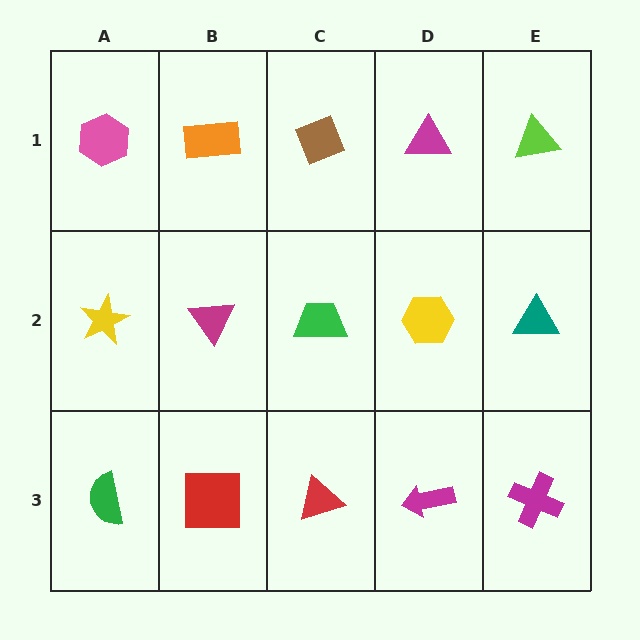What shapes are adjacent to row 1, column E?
A teal triangle (row 2, column E), a magenta triangle (row 1, column D).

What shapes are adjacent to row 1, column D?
A yellow hexagon (row 2, column D), a brown diamond (row 1, column C), a lime triangle (row 1, column E).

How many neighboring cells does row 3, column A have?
2.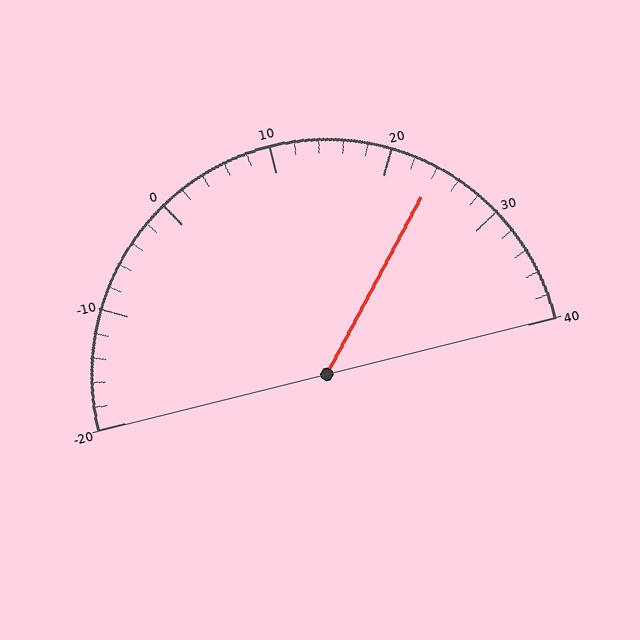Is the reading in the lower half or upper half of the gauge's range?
The reading is in the upper half of the range (-20 to 40).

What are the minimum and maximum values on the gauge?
The gauge ranges from -20 to 40.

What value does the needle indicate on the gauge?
The needle indicates approximately 24.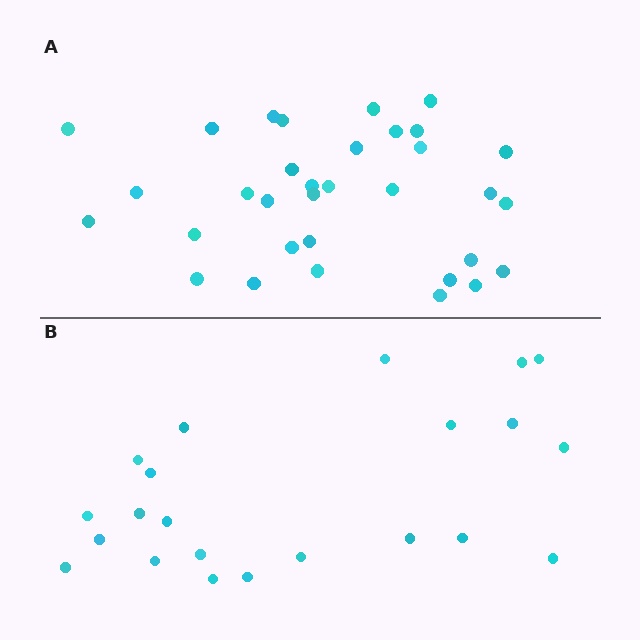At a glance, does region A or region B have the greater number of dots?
Region A (the top region) has more dots.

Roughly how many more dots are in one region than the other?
Region A has roughly 12 or so more dots than region B.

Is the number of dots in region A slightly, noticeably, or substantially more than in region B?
Region A has substantially more. The ratio is roughly 1.5 to 1.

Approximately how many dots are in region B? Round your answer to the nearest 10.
About 20 dots. (The exact count is 22, which rounds to 20.)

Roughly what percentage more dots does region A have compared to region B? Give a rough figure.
About 50% more.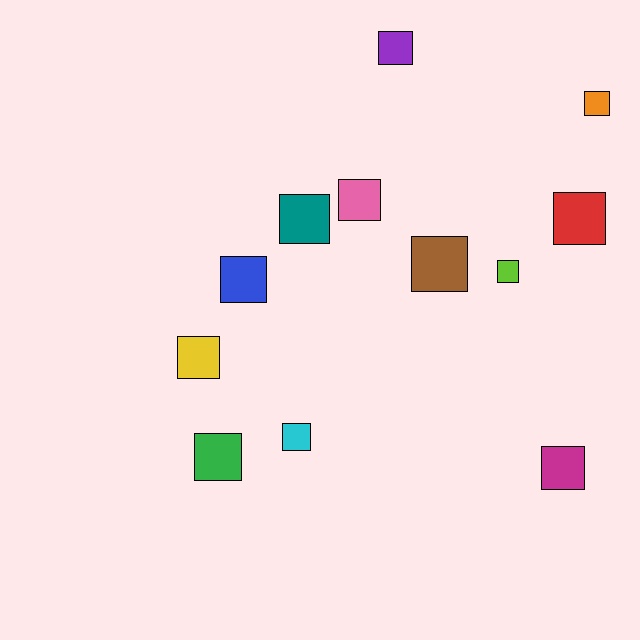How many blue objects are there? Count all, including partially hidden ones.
There is 1 blue object.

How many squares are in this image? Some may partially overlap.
There are 12 squares.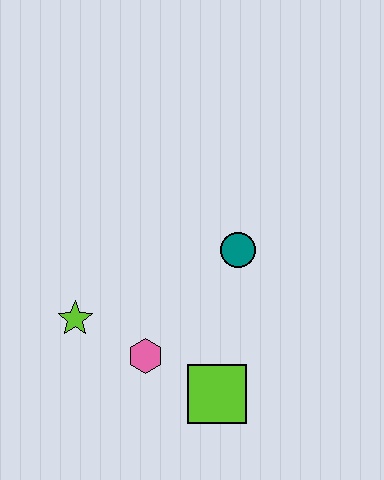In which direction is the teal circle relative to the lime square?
The teal circle is above the lime square.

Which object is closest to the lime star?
The pink hexagon is closest to the lime star.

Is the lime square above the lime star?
No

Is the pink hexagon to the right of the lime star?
Yes